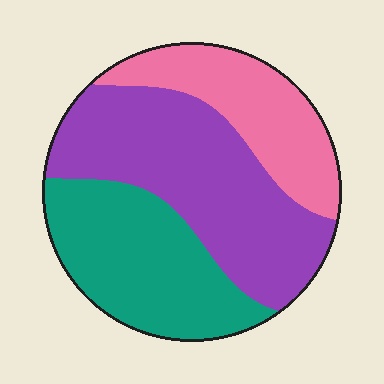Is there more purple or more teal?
Purple.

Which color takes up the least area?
Pink, at roughly 25%.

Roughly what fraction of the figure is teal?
Teal covers 32% of the figure.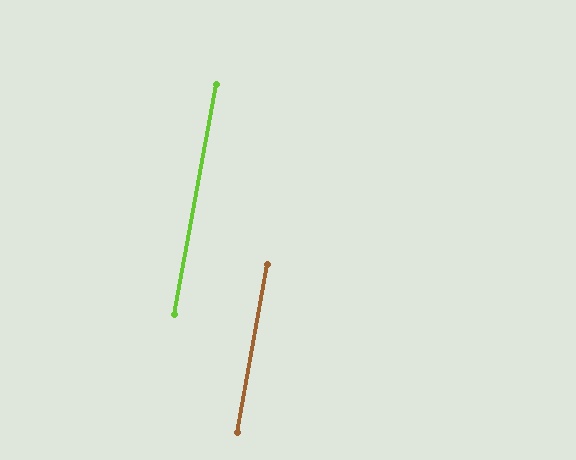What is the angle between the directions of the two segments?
Approximately 0 degrees.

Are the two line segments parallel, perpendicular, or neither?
Parallel — their directions differ by only 0.2°.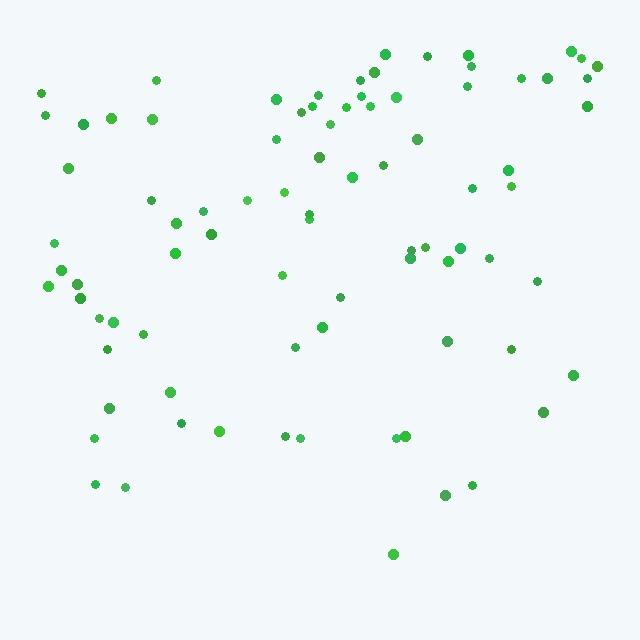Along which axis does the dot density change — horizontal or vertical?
Vertical.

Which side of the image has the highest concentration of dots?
The top.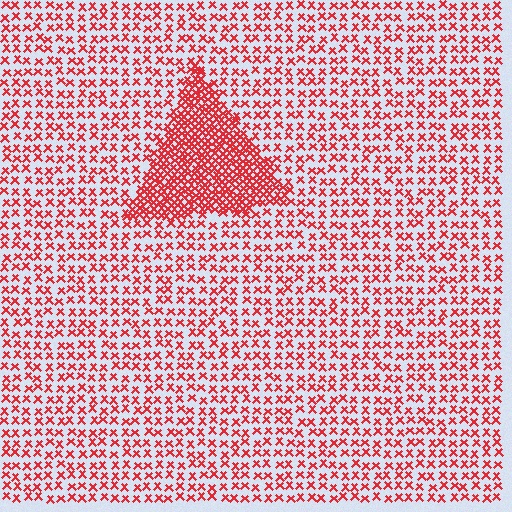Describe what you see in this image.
The image contains small red elements arranged at two different densities. A triangle-shaped region is visible where the elements are more densely packed than the surrounding area.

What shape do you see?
I see a triangle.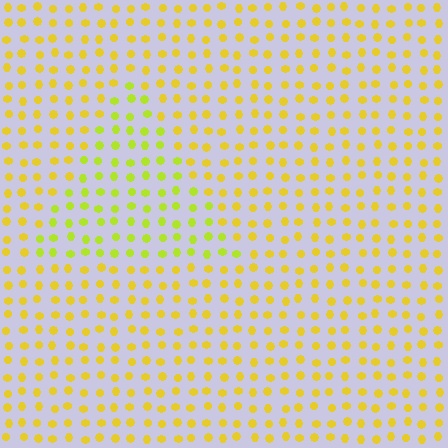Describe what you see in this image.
The image is filled with small yellow elements in a uniform arrangement. A triangle-shaped region is visible where the elements are tinted to a slightly different hue, forming a subtle color boundary.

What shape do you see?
I see a triangle.